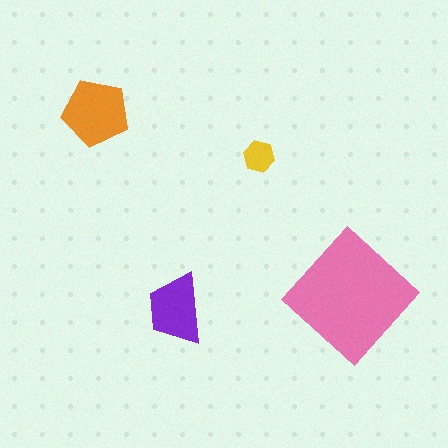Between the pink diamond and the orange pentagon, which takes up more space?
The pink diamond.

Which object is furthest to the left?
The orange pentagon is leftmost.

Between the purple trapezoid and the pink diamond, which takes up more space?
The pink diamond.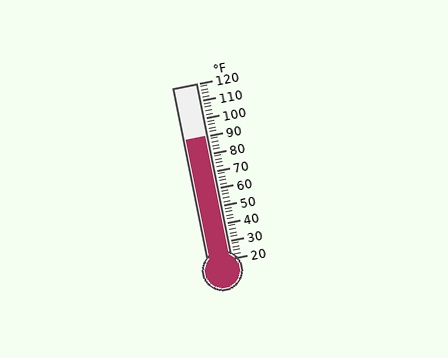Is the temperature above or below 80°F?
The temperature is above 80°F.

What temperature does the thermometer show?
The thermometer shows approximately 90°F.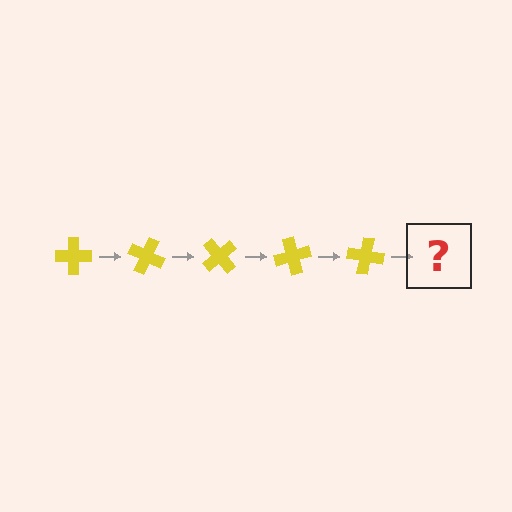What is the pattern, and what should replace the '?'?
The pattern is that the cross rotates 25 degrees each step. The '?' should be a yellow cross rotated 125 degrees.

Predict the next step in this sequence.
The next step is a yellow cross rotated 125 degrees.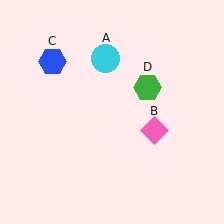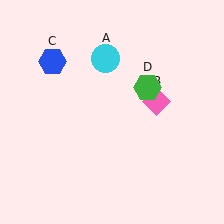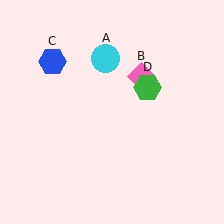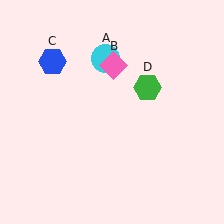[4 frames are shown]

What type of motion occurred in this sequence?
The pink diamond (object B) rotated counterclockwise around the center of the scene.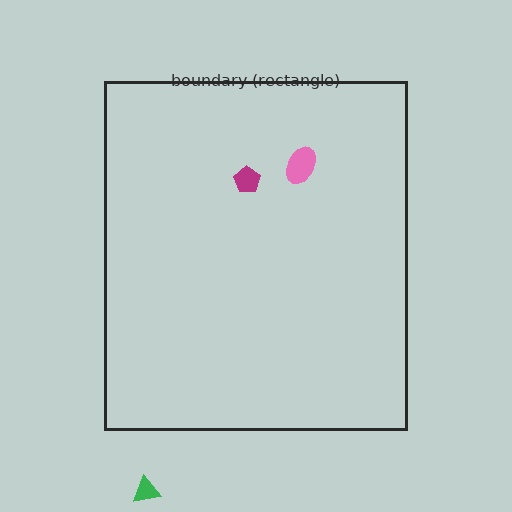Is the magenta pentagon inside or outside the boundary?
Inside.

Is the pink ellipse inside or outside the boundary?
Inside.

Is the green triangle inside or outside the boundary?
Outside.